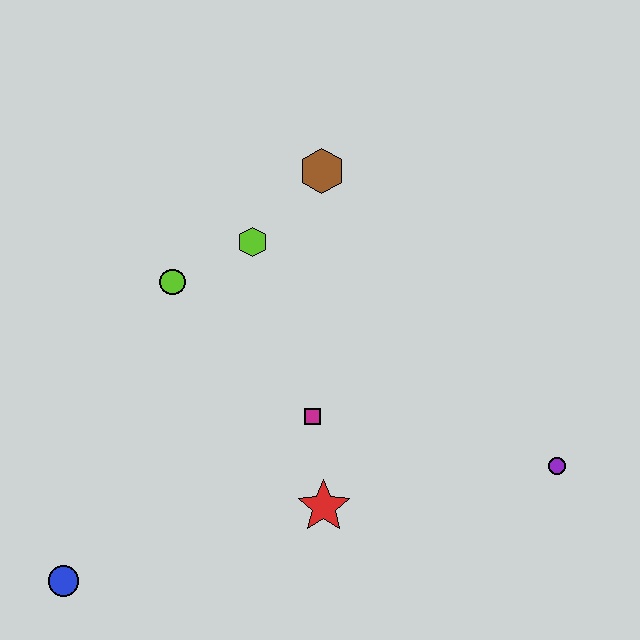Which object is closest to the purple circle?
The red star is closest to the purple circle.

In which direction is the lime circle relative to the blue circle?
The lime circle is above the blue circle.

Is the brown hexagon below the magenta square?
No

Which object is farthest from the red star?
The brown hexagon is farthest from the red star.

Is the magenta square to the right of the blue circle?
Yes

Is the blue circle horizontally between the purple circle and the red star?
No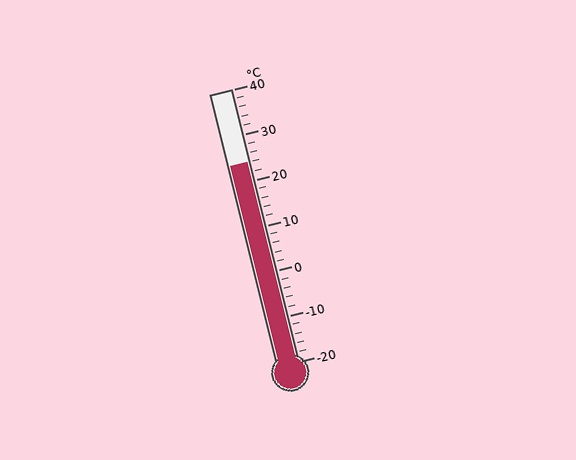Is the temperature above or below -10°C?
The temperature is above -10°C.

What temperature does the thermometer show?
The thermometer shows approximately 24°C.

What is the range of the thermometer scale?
The thermometer scale ranges from -20°C to 40°C.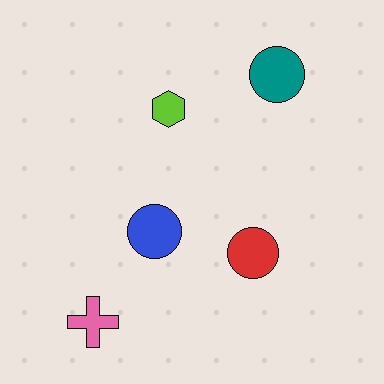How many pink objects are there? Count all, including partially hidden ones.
There is 1 pink object.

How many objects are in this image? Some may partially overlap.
There are 5 objects.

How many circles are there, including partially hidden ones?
There are 3 circles.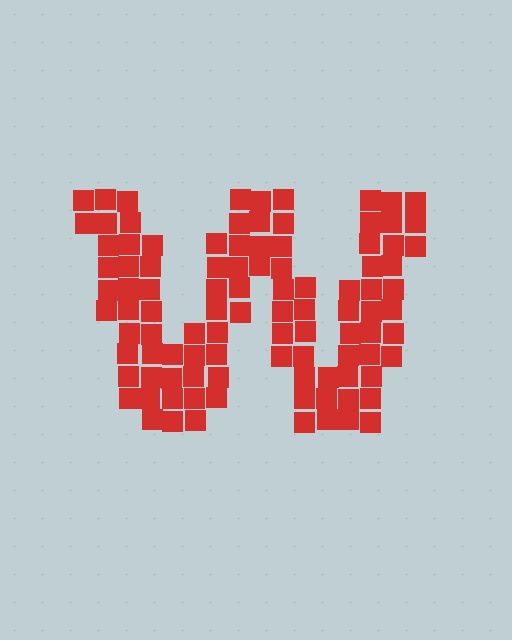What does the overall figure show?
The overall figure shows the letter W.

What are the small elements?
The small elements are squares.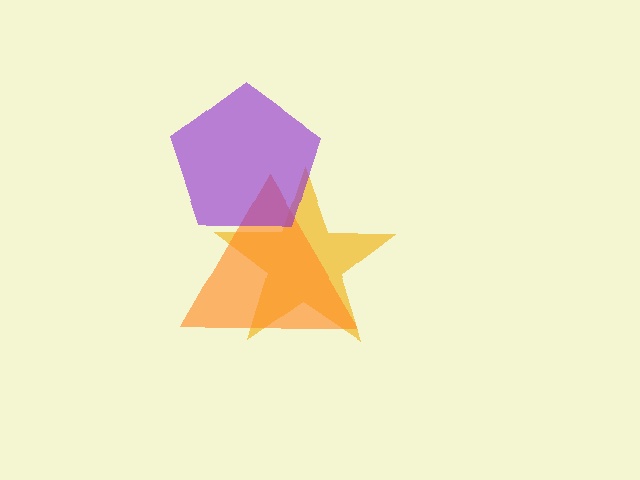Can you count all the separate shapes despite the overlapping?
Yes, there are 3 separate shapes.